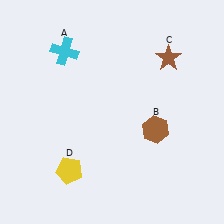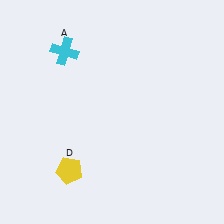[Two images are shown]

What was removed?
The brown hexagon (B), the brown star (C) were removed in Image 2.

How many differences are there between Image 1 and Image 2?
There are 2 differences between the two images.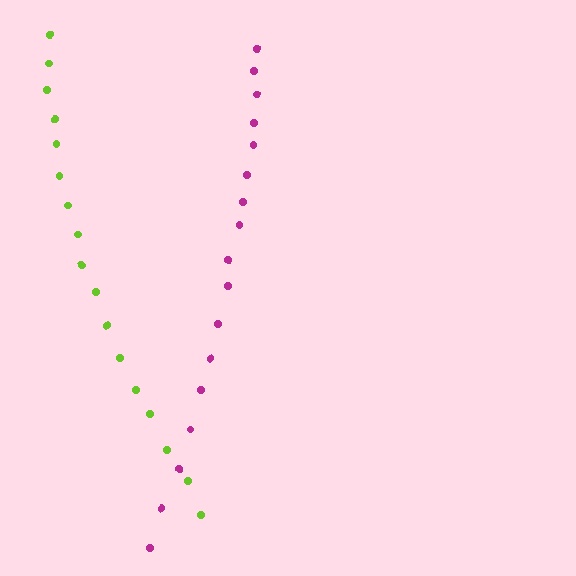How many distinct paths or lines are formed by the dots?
There are 2 distinct paths.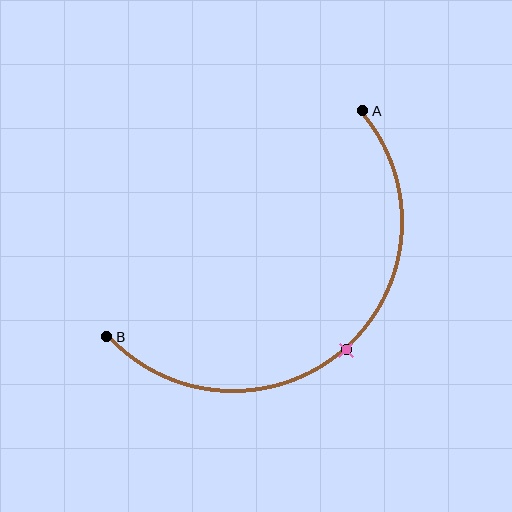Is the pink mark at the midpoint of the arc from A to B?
Yes. The pink mark lies on the arc at equal arc-length from both A and B — it is the arc midpoint.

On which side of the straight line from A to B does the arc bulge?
The arc bulges below and to the right of the straight line connecting A and B.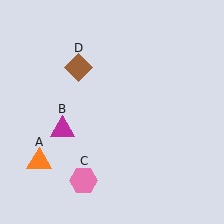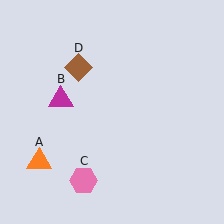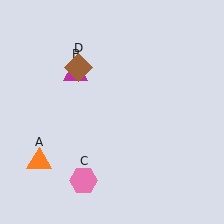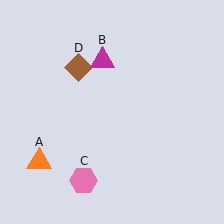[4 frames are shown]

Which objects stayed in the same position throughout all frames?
Orange triangle (object A) and pink hexagon (object C) and brown diamond (object D) remained stationary.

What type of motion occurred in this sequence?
The magenta triangle (object B) rotated clockwise around the center of the scene.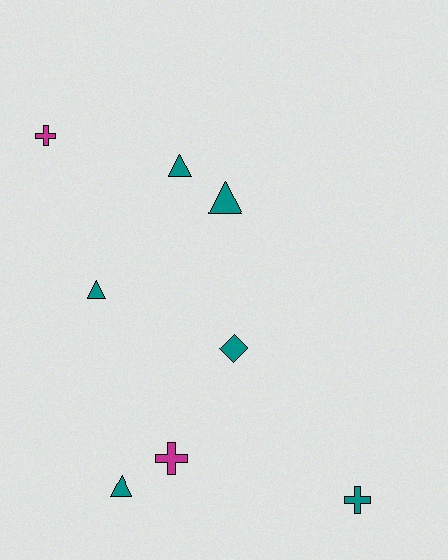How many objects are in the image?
There are 8 objects.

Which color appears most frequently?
Teal, with 6 objects.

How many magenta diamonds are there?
There are no magenta diamonds.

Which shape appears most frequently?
Triangle, with 4 objects.